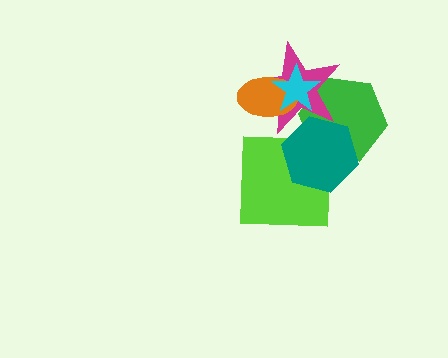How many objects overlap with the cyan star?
3 objects overlap with the cyan star.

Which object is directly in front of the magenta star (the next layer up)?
The teal hexagon is directly in front of the magenta star.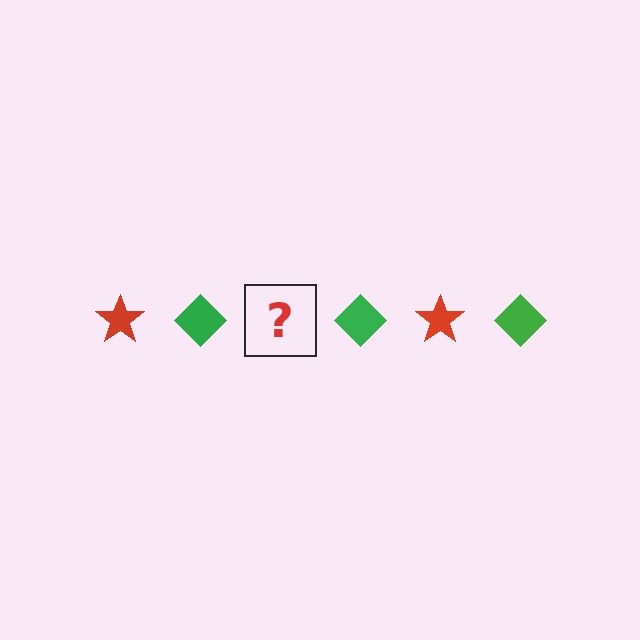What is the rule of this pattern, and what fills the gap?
The rule is that the pattern alternates between red star and green diamond. The gap should be filled with a red star.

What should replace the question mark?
The question mark should be replaced with a red star.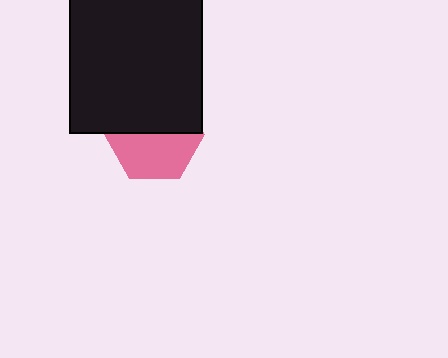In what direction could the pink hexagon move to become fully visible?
The pink hexagon could move down. That would shift it out from behind the black rectangle entirely.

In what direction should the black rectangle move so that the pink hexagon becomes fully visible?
The black rectangle should move up. That is the shortest direction to clear the overlap and leave the pink hexagon fully visible.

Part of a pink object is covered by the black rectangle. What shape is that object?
It is a hexagon.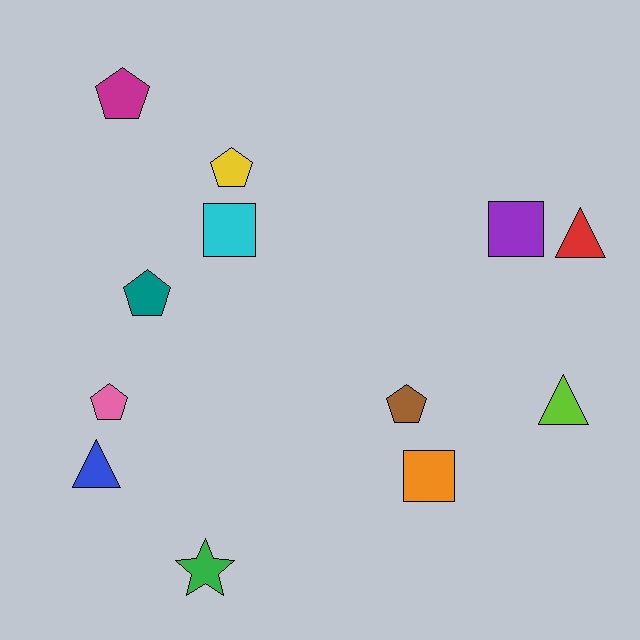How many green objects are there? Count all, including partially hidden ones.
There is 1 green object.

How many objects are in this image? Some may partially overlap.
There are 12 objects.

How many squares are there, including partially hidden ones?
There are 3 squares.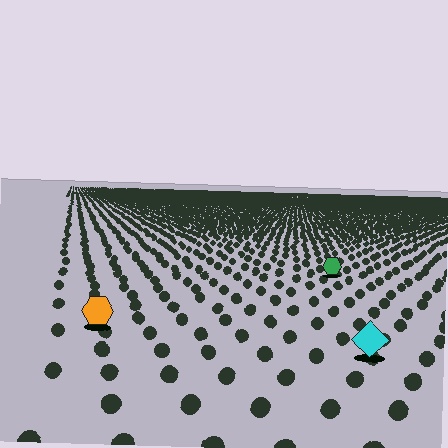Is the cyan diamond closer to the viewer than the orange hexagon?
Yes. The cyan diamond is closer — you can tell from the texture gradient: the ground texture is coarser near it.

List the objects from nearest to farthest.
From nearest to farthest: the cyan diamond, the orange hexagon, the green hexagon.